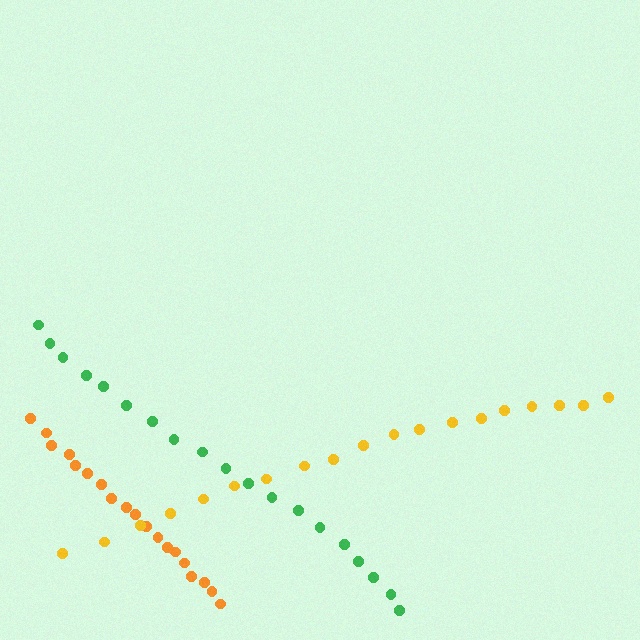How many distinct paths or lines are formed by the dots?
There are 3 distinct paths.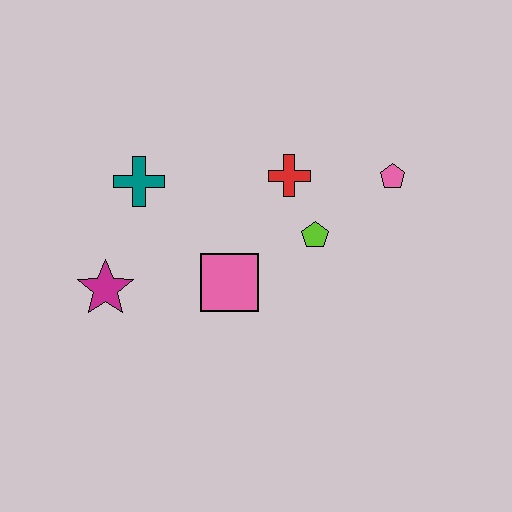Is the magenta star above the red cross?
No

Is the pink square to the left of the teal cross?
No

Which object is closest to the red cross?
The lime pentagon is closest to the red cross.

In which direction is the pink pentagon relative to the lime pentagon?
The pink pentagon is to the right of the lime pentagon.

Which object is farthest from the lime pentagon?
The magenta star is farthest from the lime pentagon.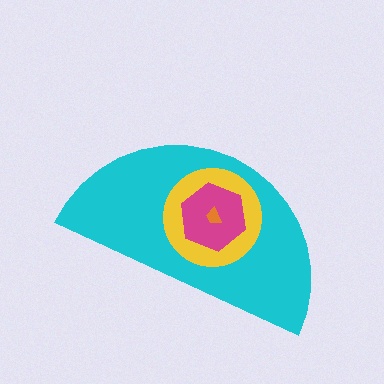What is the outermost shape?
The cyan semicircle.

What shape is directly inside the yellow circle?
The magenta hexagon.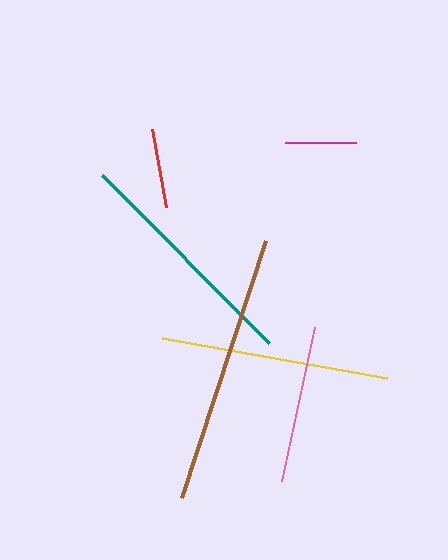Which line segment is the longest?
The brown line is the longest at approximately 270 pixels.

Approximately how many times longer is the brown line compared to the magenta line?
The brown line is approximately 3.8 times the length of the magenta line.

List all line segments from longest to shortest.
From longest to shortest: brown, teal, yellow, pink, red, magenta.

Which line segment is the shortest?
The magenta line is the shortest at approximately 71 pixels.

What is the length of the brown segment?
The brown segment is approximately 270 pixels long.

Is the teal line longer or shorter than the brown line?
The brown line is longer than the teal line.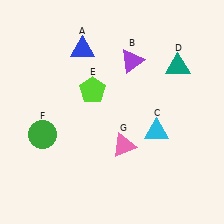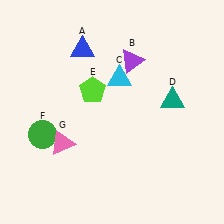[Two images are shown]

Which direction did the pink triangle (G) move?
The pink triangle (G) moved left.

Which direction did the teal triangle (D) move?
The teal triangle (D) moved down.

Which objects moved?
The objects that moved are: the cyan triangle (C), the teal triangle (D), the pink triangle (G).